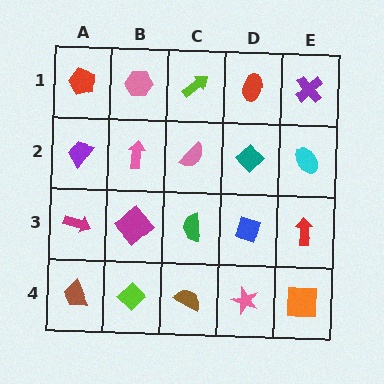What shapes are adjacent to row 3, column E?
A cyan ellipse (row 2, column E), an orange square (row 4, column E), a blue diamond (row 3, column D).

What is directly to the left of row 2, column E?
A teal diamond.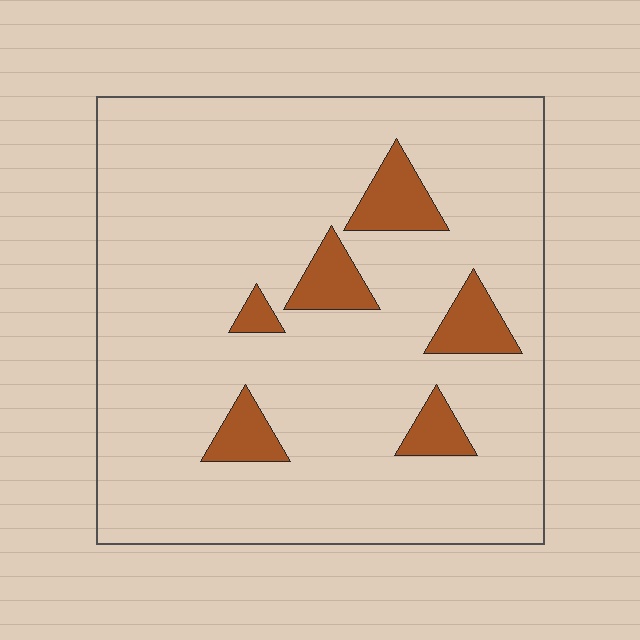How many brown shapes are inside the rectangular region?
6.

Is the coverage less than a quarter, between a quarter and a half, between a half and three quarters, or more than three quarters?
Less than a quarter.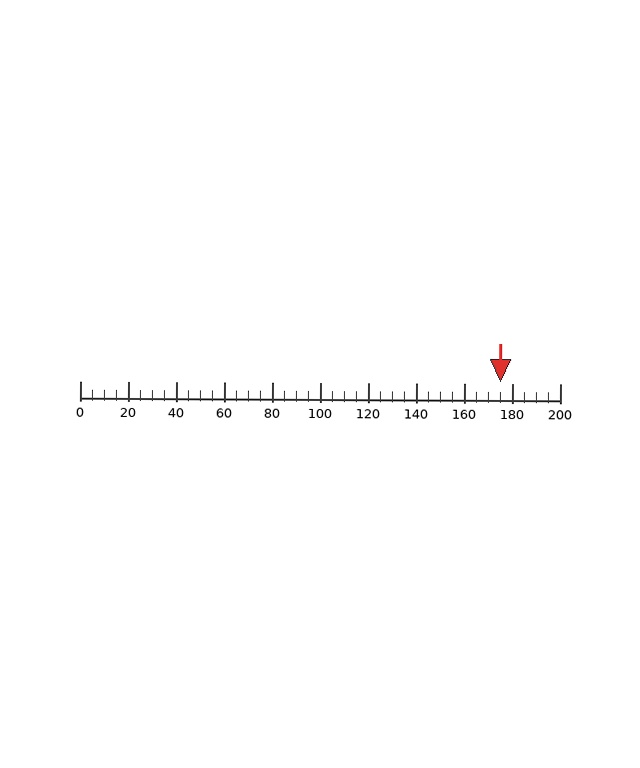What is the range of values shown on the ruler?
The ruler shows values from 0 to 200.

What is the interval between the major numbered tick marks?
The major tick marks are spaced 20 units apart.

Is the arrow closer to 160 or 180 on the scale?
The arrow is closer to 180.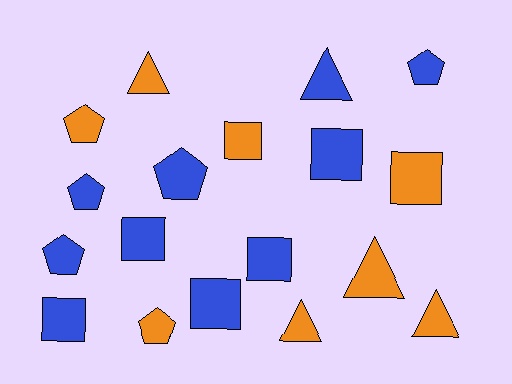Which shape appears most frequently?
Square, with 7 objects.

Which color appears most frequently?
Blue, with 10 objects.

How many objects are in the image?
There are 18 objects.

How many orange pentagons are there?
There are 2 orange pentagons.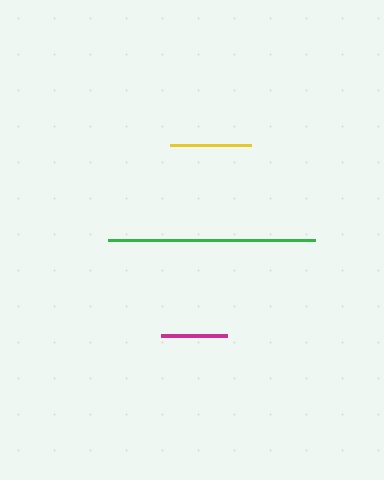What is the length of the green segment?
The green segment is approximately 207 pixels long.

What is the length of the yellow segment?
The yellow segment is approximately 80 pixels long.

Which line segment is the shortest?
The magenta line is the shortest at approximately 66 pixels.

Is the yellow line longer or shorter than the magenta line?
The yellow line is longer than the magenta line.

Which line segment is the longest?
The green line is the longest at approximately 207 pixels.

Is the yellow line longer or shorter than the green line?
The green line is longer than the yellow line.